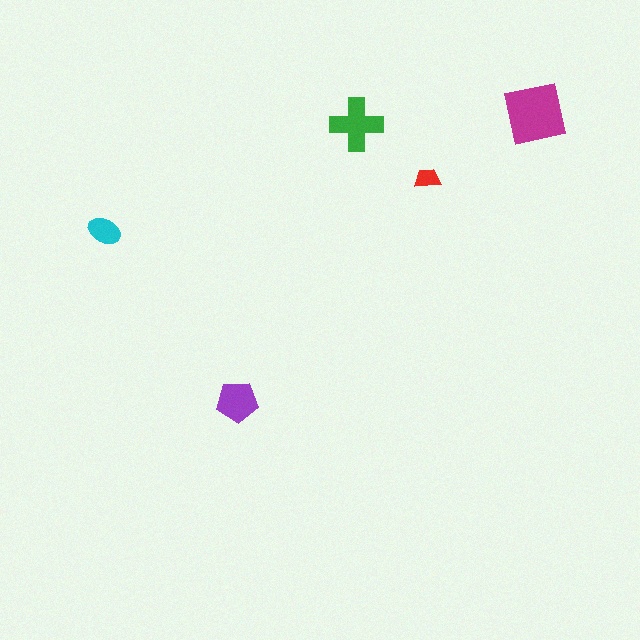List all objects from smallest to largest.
The red trapezoid, the cyan ellipse, the purple pentagon, the green cross, the magenta square.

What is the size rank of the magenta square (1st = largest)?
1st.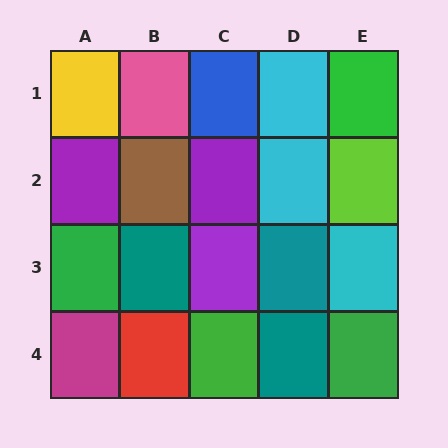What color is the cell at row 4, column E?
Green.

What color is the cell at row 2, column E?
Lime.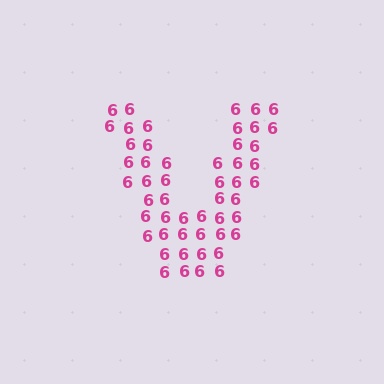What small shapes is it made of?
It is made of small digit 6's.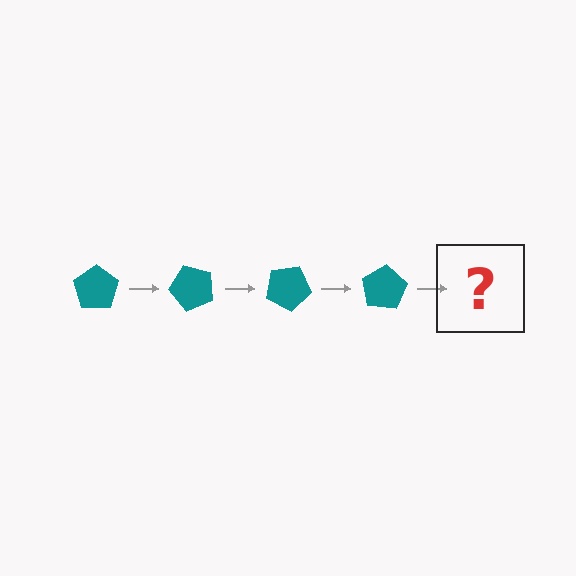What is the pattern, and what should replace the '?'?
The pattern is that the pentagon rotates 50 degrees each step. The '?' should be a teal pentagon rotated 200 degrees.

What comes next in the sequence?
The next element should be a teal pentagon rotated 200 degrees.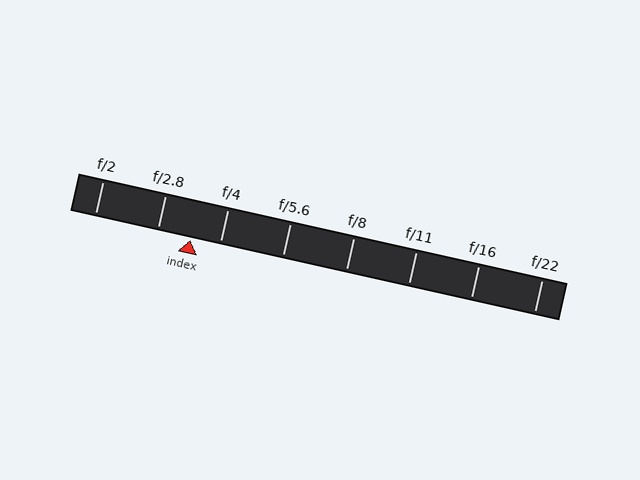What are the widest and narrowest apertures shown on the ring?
The widest aperture shown is f/2 and the narrowest is f/22.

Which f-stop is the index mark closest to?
The index mark is closest to f/4.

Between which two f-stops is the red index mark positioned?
The index mark is between f/2.8 and f/4.